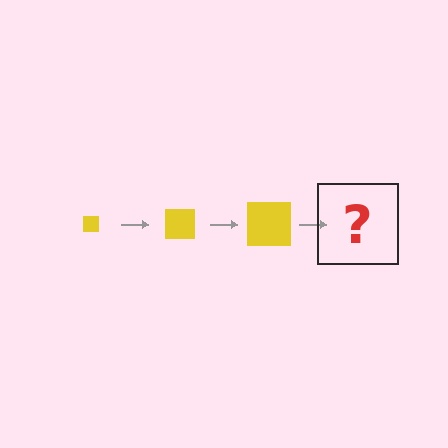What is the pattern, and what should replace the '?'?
The pattern is that the square gets progressively larger each step. The '?' should be a yellow square, larger than the previous one.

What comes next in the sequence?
The next element should be a yellow square, larger than the previous one.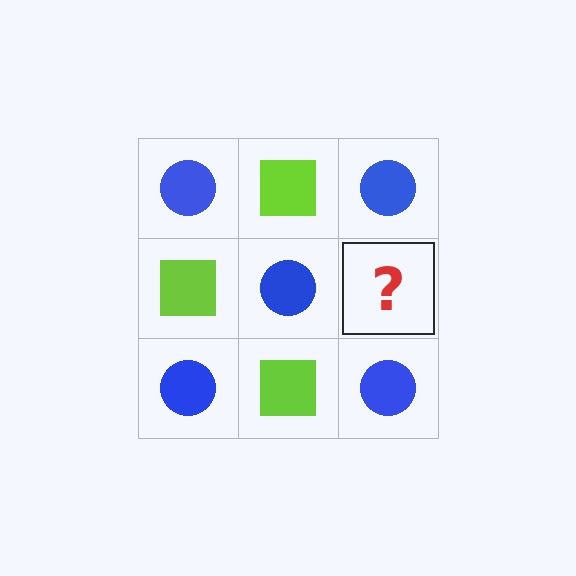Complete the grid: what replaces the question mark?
The question mark should be replaced with a lime square.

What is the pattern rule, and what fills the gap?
The rule is that it alternates blue circle and lime square in a checkerboard pattern. The gap should be filled with a lime square.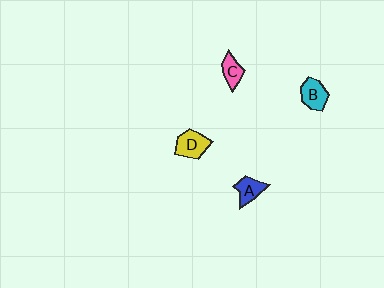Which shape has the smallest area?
Shape C (pink).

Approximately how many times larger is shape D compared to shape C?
Approximately 1.5 times.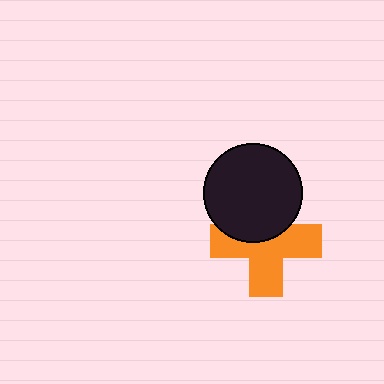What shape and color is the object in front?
The object in front is a black circle.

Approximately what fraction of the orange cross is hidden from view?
Roughly 37% of the orange cross is hidden behind the black circle.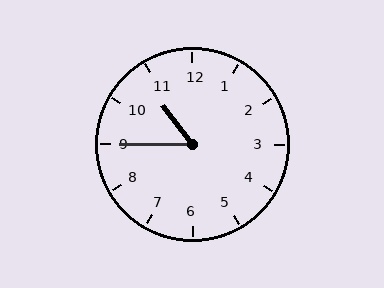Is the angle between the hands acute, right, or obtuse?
It is acute.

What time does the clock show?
10:45.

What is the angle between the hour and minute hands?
Approximately 52 degrees.